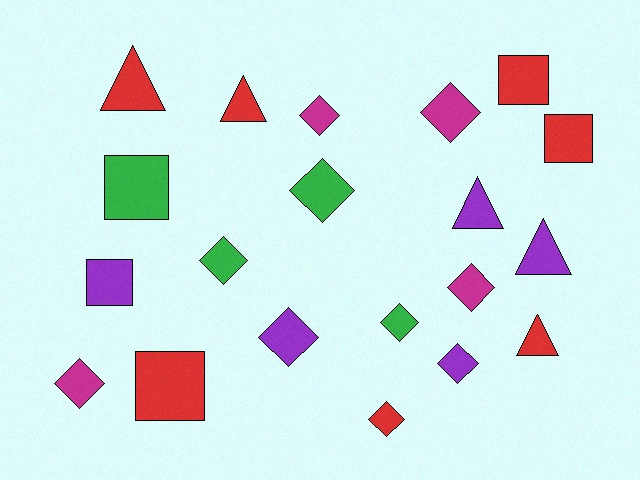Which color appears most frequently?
Red, with 7 objects.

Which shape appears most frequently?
Diamond, with 10 objects.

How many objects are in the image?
There are 20 objects.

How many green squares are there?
There is 1 green square.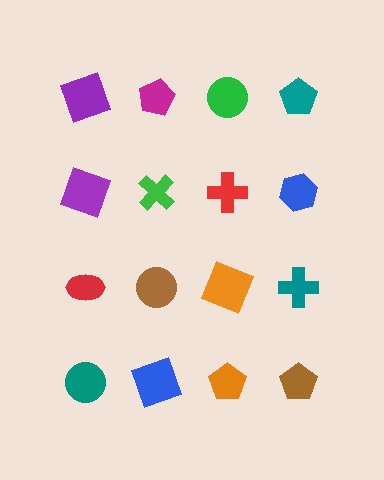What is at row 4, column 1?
A teal circle.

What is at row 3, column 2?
A brown circle.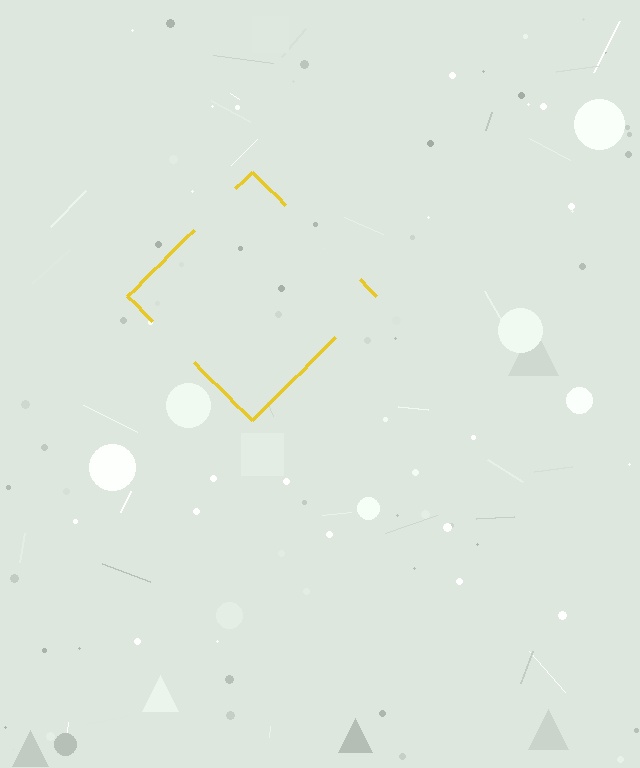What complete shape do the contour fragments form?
The contour fragments form a diamond.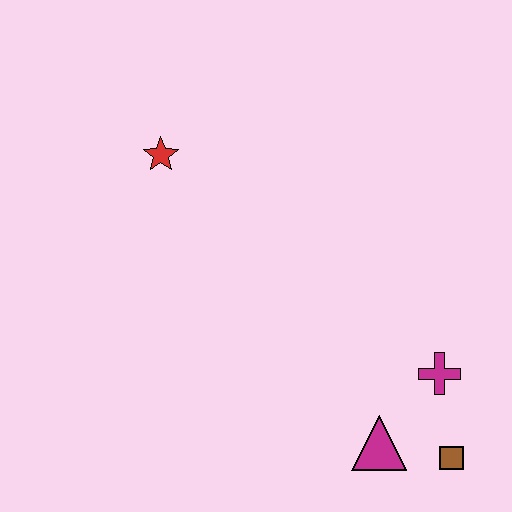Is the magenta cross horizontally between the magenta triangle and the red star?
No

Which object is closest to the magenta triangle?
The brown square is closest to the magenta triangle.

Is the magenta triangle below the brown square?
No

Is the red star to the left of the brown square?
Yes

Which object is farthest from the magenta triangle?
The red star is farthest from the magenta triangle.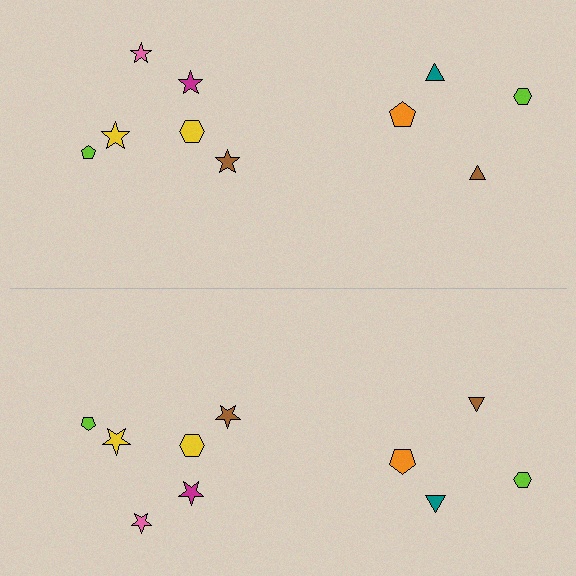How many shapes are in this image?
There are 20 shapes in this image.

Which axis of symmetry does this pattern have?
The pattern has a horizontal axis of symmetry running through the center of the image.